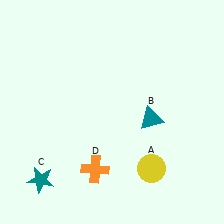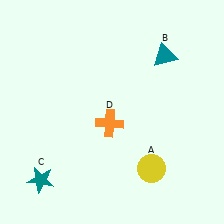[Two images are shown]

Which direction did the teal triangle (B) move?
The teal triangle (B) moved up.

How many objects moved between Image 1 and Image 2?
2 objects moved between the two images.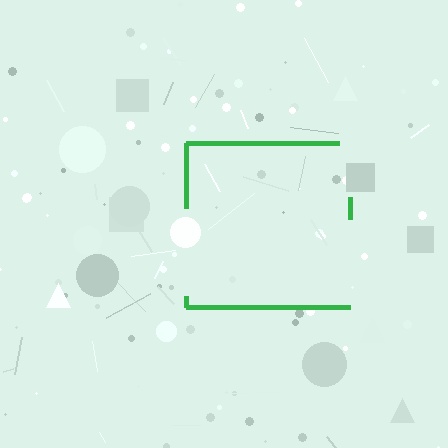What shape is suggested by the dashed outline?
The dashed outline suggests a square.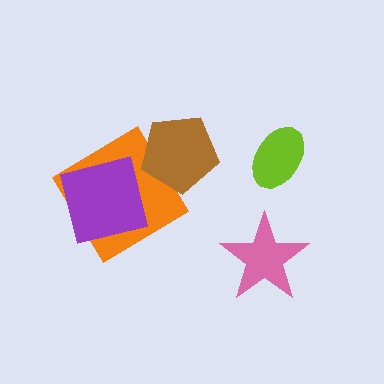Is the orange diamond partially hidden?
Yes, it is partially covered by another shape.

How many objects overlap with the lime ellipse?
0 objects overlap with the lime ellipse.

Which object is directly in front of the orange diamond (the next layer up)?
The purple square is directly in front of the orange diamond.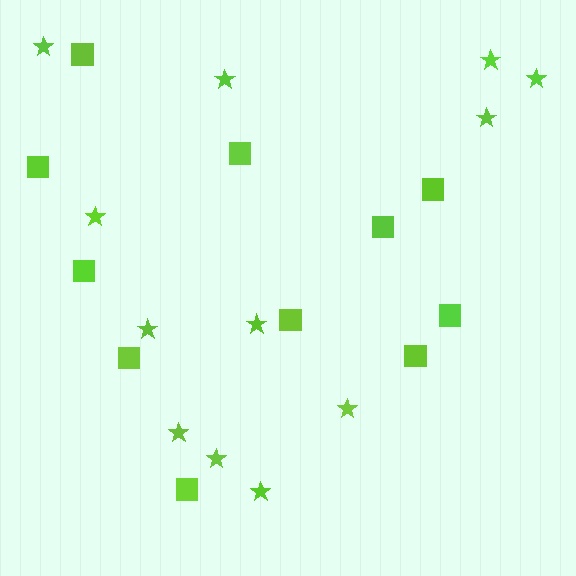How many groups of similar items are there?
There are 2 groups: one group of squares (11) and one group of stars (12).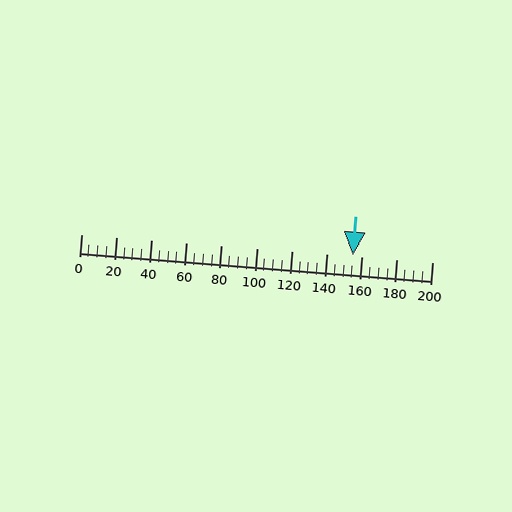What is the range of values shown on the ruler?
The ruler shows values from 0 to 200.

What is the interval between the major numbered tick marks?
The major tick marks are spaced 20 units apart.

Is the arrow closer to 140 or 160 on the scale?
The arrow is closer to 160.